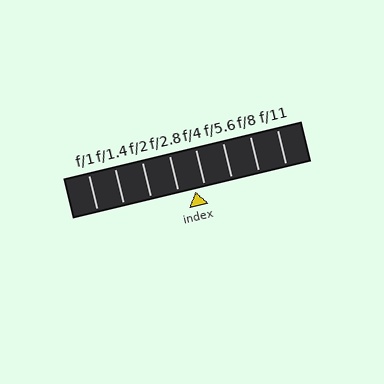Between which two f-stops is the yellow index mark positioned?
The index mark is between f/2.8 and f/4.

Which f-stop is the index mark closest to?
The index mark is closest to f/4.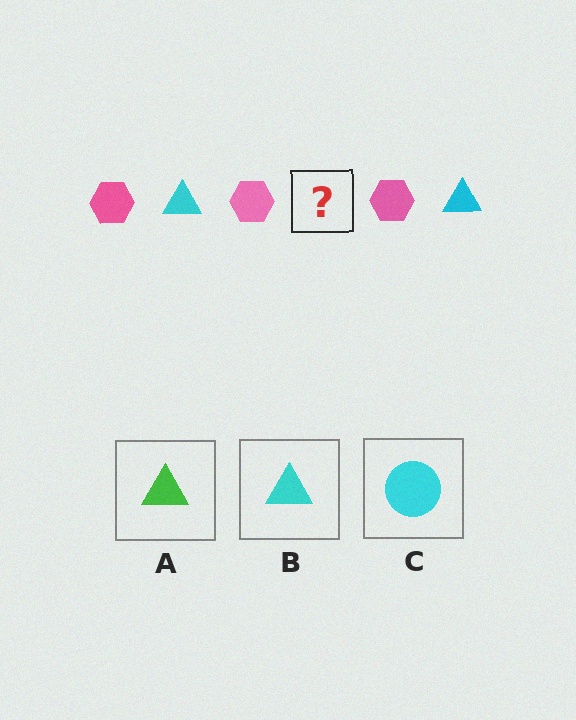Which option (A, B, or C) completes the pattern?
B.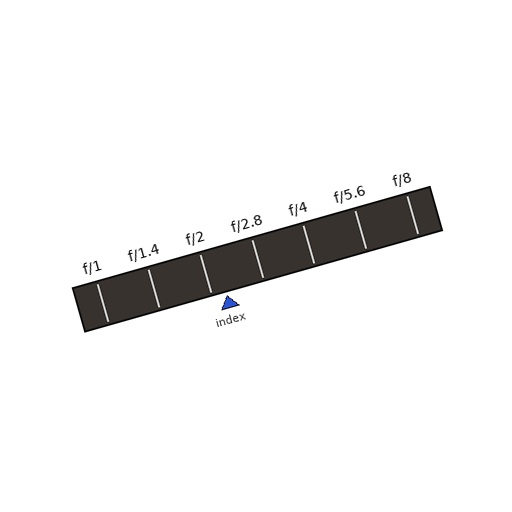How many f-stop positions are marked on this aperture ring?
There are 7 f-stop positions marked.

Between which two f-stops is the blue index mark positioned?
The index mark is between f/2 and f/2.8.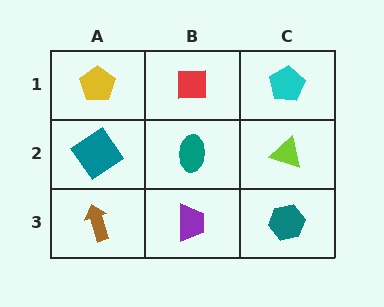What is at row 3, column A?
A brown arrow.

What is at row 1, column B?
A red square.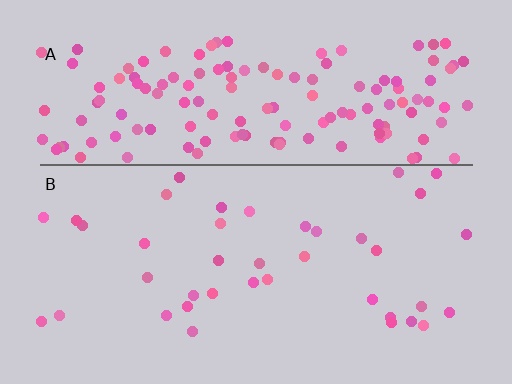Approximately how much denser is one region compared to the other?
Approximately 4.1× — region A over region B.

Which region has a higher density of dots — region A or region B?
A (the top).